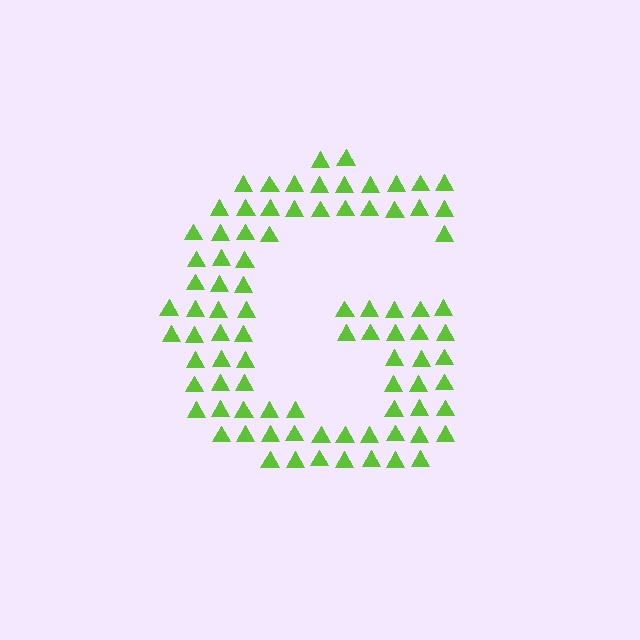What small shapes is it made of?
It is made of small triangles.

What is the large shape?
The large shape is the letter G.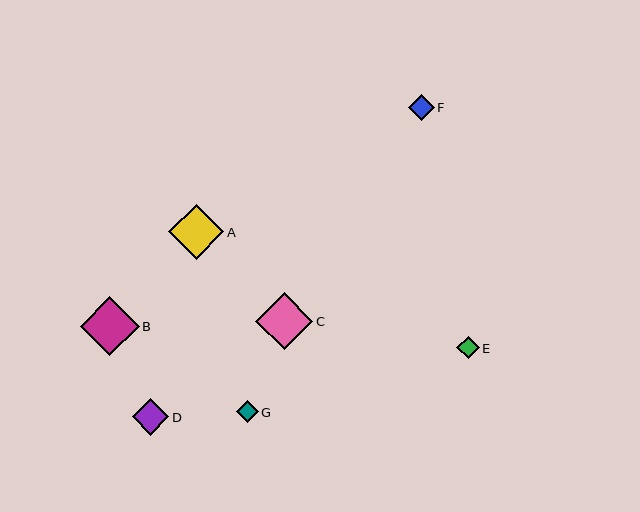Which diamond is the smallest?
Diamond G is the smallest with a size of approximately 22 pixels.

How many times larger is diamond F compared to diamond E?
Diamond F is approximately 1.2 times the size of diamond E.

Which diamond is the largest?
Diamond B is the largest with a size of approximately 59 pixels.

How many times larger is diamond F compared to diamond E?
Diamond F is approximately 1.2 times the size of diamond E.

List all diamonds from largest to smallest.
From largest to smallest: B, C, A, D, F, E, G.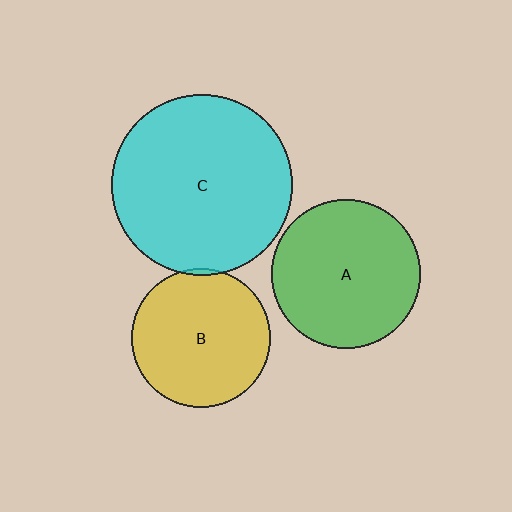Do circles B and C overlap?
Yes.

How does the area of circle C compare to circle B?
Approximately 1.7 times.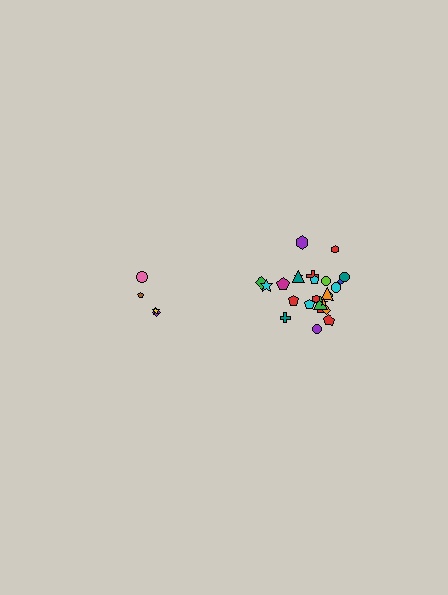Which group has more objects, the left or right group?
The right group.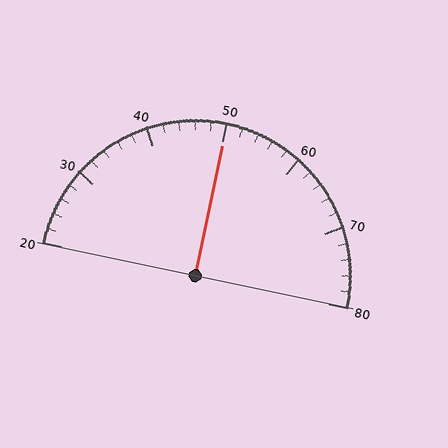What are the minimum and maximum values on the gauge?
The gauge ranges from 20 to 80.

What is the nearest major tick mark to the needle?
The nearest major tick mark is 50.